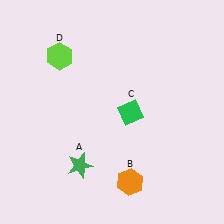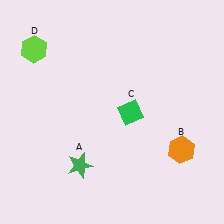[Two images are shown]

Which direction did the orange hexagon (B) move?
The orange hexagon (B) moved right.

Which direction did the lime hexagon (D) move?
The lime hexagon (D) moved left.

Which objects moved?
The objects that moved are: the orange hexagon (B), the lime hexagon (D).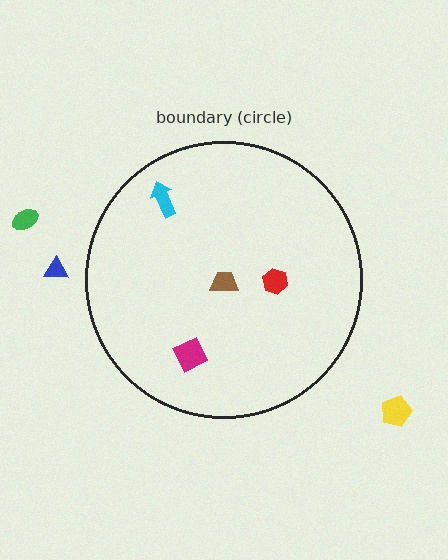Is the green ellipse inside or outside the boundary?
Outside.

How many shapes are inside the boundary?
4 inside, 3 outside.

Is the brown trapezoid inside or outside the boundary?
Inside.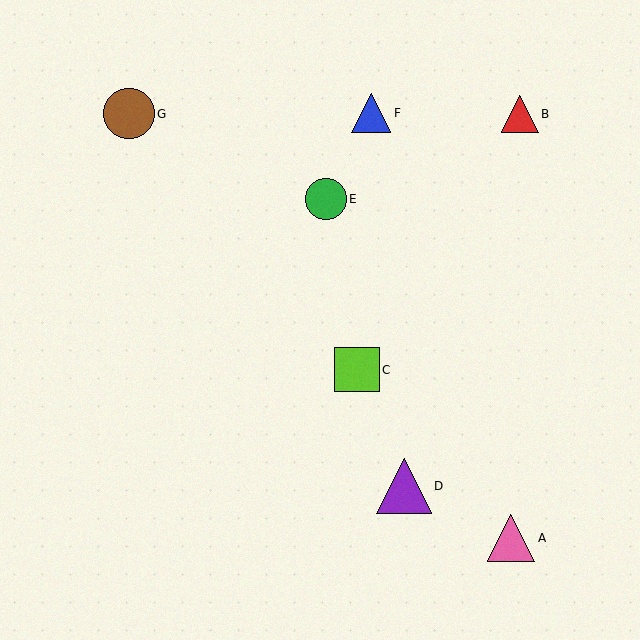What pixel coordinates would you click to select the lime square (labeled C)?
Click at (357, 370) to select the lime square C.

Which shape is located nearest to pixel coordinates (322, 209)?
The green circle (labeled E) at (326, 199) is nearest to that location.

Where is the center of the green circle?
The center of the green circle is at (326, 199).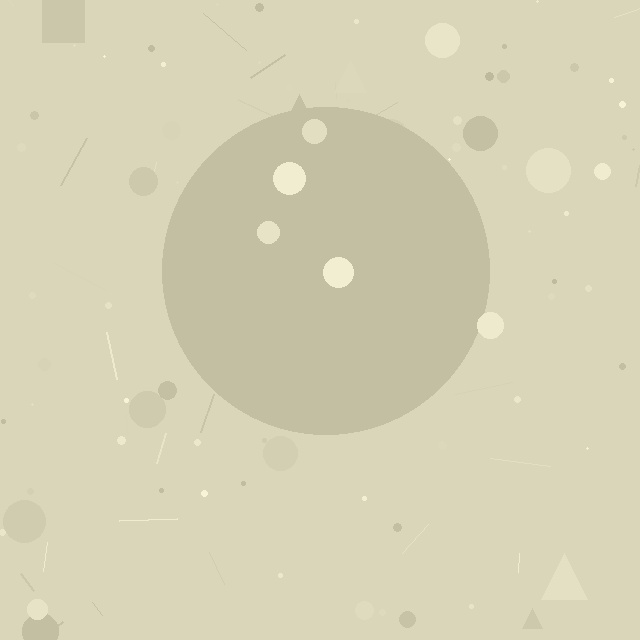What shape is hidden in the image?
A circle is hidden in the image.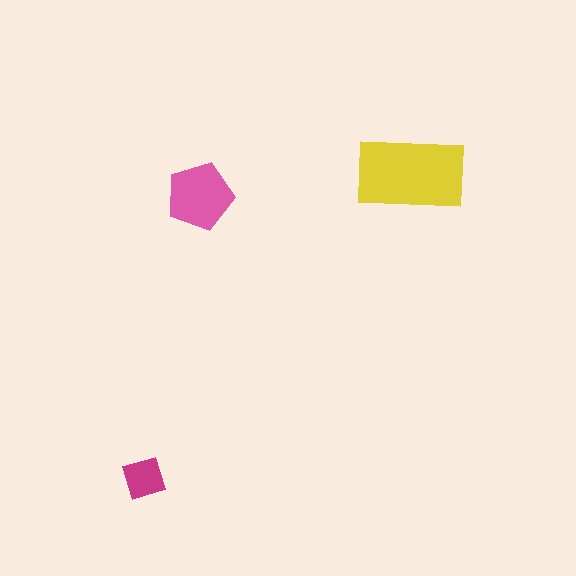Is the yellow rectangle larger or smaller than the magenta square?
Larger.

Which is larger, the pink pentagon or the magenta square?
The pink pentagon.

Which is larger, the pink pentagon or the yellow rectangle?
The yellow rectangle.